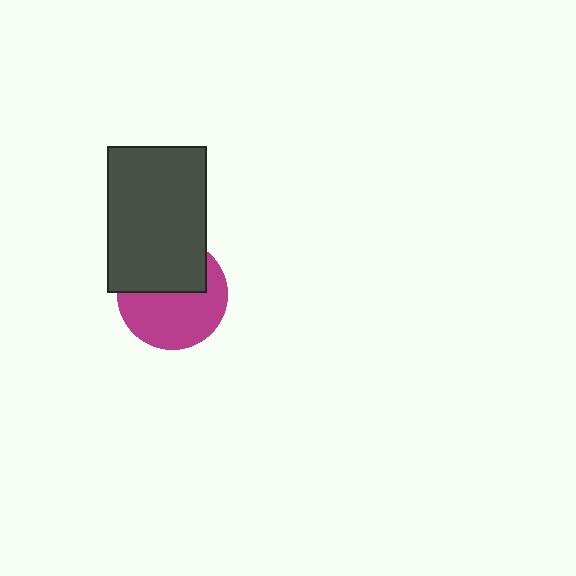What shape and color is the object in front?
The object in front is a dark gray rectangle.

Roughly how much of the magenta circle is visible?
About half of it is visible (roughly 57%).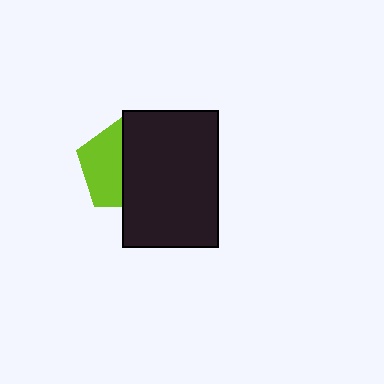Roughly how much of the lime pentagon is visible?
About half of it is visible (roughly 46%).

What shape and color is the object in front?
The object in front is a black rectangle.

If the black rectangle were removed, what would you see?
You would see the complete lime pentagon.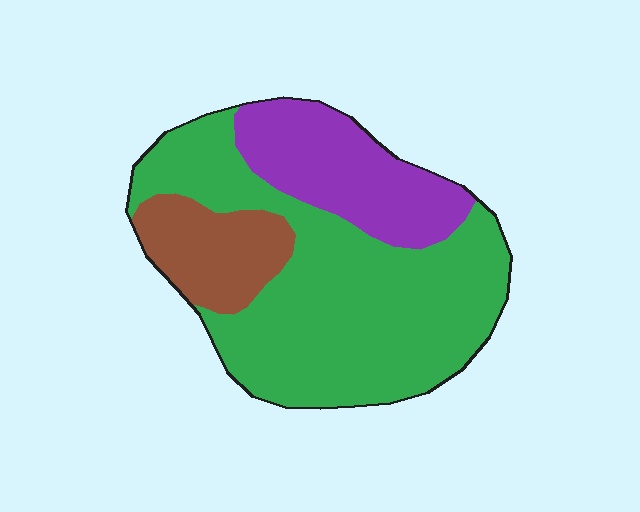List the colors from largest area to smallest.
From largest to smallest: green, purple, brown.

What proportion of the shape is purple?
Purple covers roughly 25% of the shape.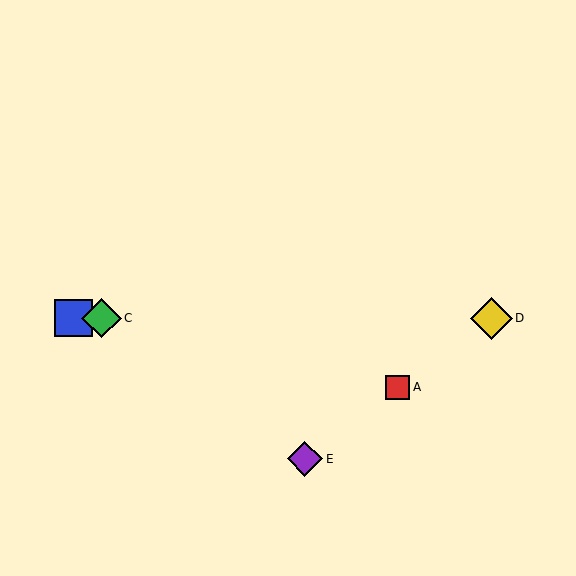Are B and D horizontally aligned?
Yes, both are at y≈318.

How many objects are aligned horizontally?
3 objects (B, C, D) are aligned horizontally.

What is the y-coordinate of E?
Object E is at y≈459.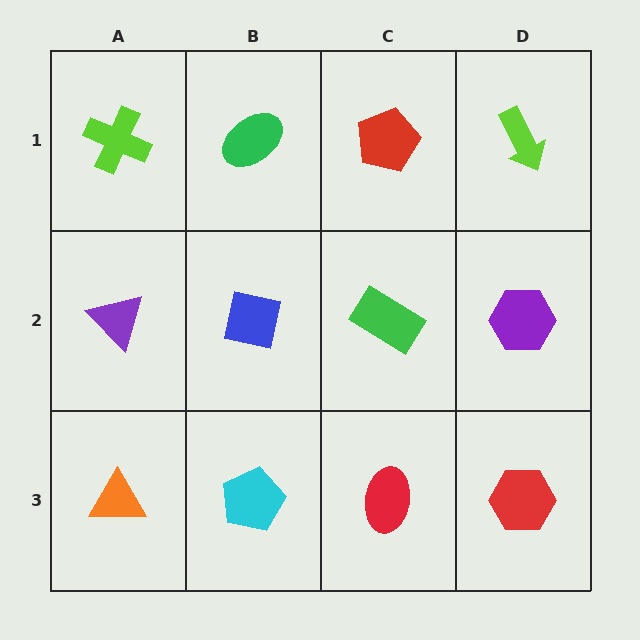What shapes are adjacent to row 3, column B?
A blue square (row 2, column B), an orange triangle (row 3, column A), a red ellipse (row 3, column C).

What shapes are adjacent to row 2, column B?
A green ellipse (row 1, column B), a cyan pentagon (row 3, column B), a purple triangle (row 2, column A), a green rectangle (row 2, column C).